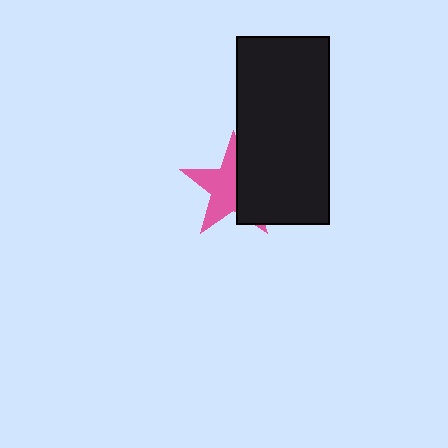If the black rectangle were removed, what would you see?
You would see the complete pink star.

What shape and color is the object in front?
The object in front is a black rectangle.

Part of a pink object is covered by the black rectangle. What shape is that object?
It is a star.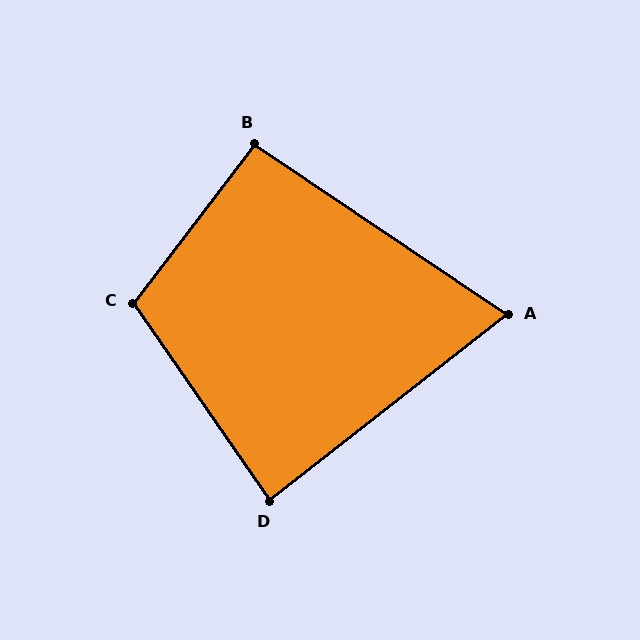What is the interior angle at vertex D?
Approximately 87 degrees (approximately right).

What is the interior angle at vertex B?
Approximately 93 degrees (approximately right).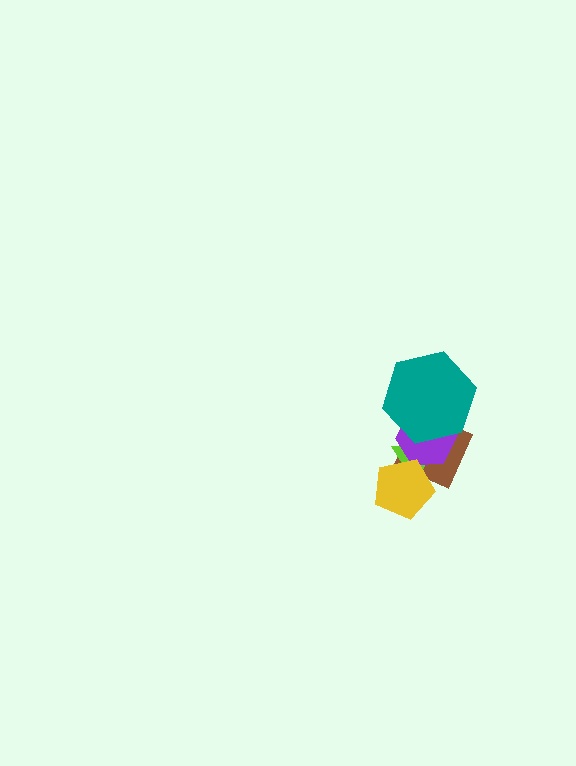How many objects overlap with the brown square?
4 objects overlap with the brown square.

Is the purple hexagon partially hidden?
Yes, it is partially covered by another shape.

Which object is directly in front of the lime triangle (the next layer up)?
The purple hexagon is directly in front of the lime triangle.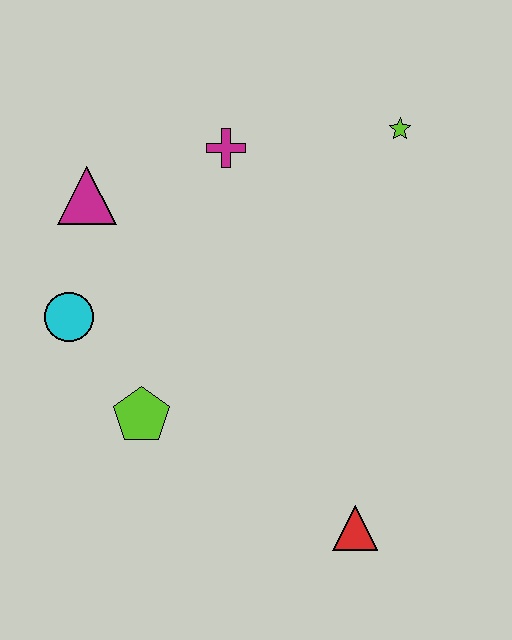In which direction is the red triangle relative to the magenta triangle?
The red triangle is below the magenta triangle.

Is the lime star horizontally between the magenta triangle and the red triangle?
No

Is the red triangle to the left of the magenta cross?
No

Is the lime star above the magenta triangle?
Yes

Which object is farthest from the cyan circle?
The lime star is farthest from the cyan circle.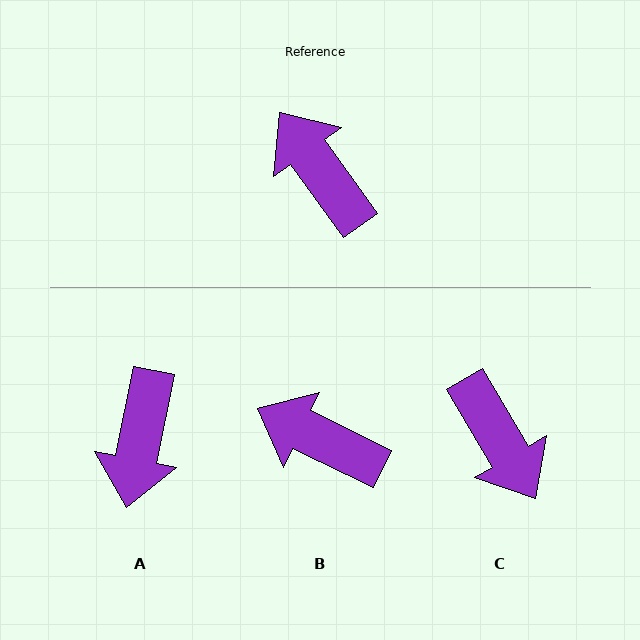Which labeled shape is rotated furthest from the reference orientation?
C, about 175 degrees away.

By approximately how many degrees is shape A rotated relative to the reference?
Approximately 133 degrees counter-clockwise.